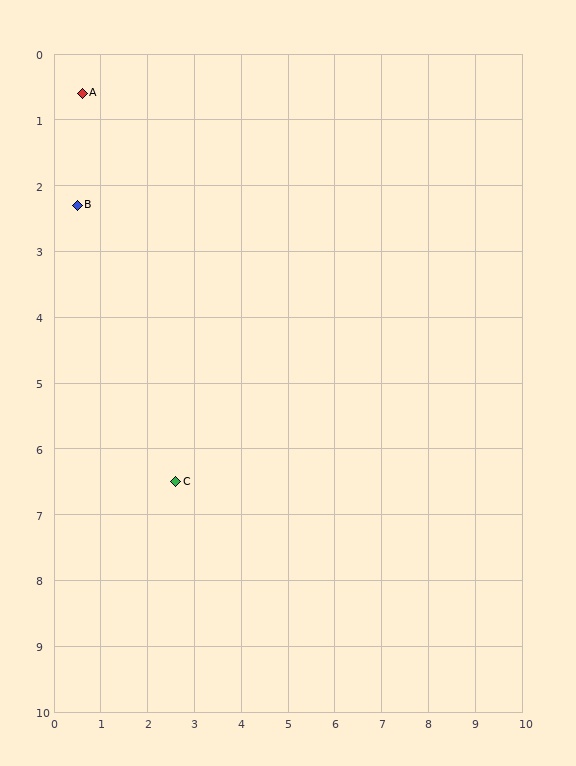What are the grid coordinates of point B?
Point B is at approximately (0.5, 2.3).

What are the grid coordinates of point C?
Point C is at approximately (2.6, 6.5).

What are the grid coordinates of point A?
Point A is at approximately (0.6, 0.6).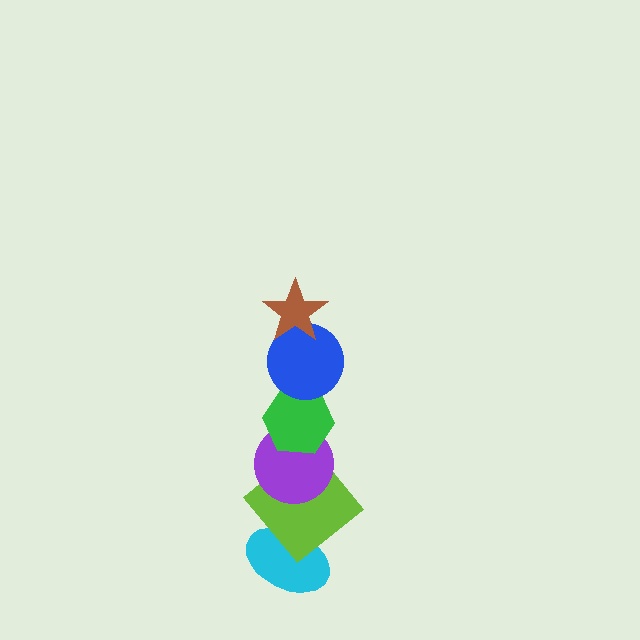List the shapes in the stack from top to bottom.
From top to bottom: the brown star, the blue circle, the green hexagon, the purple circle, the lime diamond, the cyan ellipse.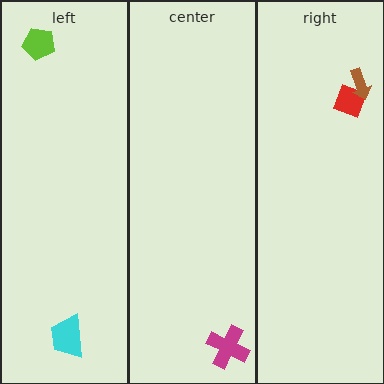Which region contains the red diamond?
The right region.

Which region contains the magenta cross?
The center region.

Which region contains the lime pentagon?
The left region.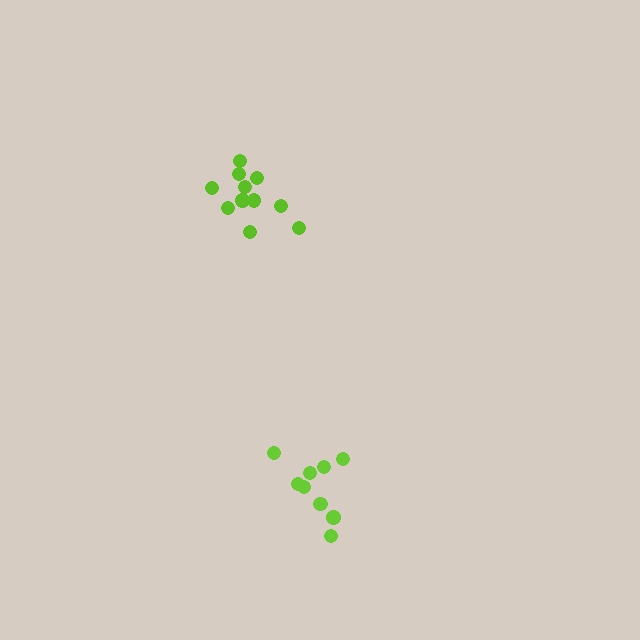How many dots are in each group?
Group 1: 9 dots, Group 2: 11 dots (20 total).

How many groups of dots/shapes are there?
There are 2 groups.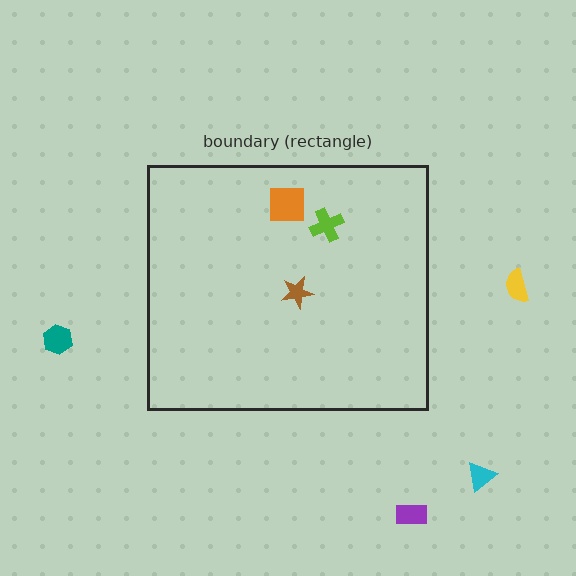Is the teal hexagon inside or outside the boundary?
Outside.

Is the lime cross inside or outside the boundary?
Inside.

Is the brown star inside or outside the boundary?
Inside.